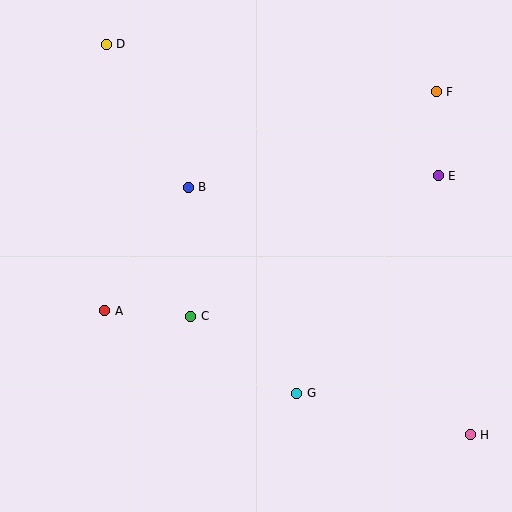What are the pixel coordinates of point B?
Point B is at (188, 187).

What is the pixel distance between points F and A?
The distance between F and A is 397 pixels.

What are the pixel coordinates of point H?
Point H is at (470, 435).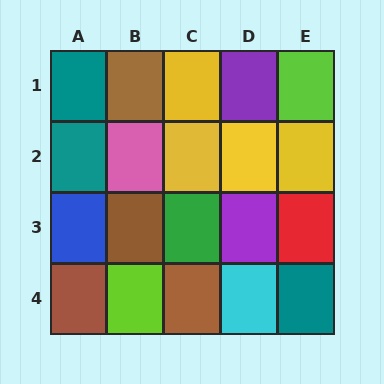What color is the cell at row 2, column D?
Yellow.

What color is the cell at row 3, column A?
Blue.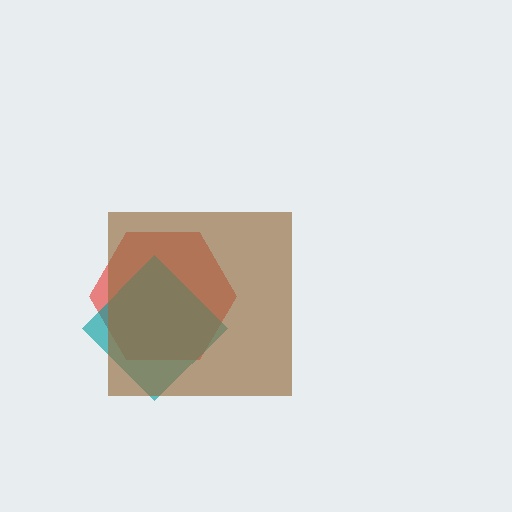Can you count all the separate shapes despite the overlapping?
Yes, there are 3 separate shapes.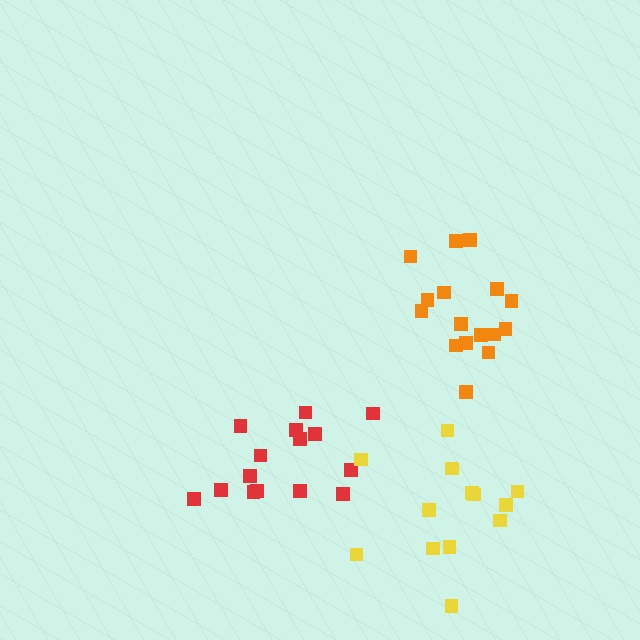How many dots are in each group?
Group 1: 15 dots, Group 2: 13 dots, Group 3: 16 dots (44 total).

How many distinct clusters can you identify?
There are 3 distinct clusters.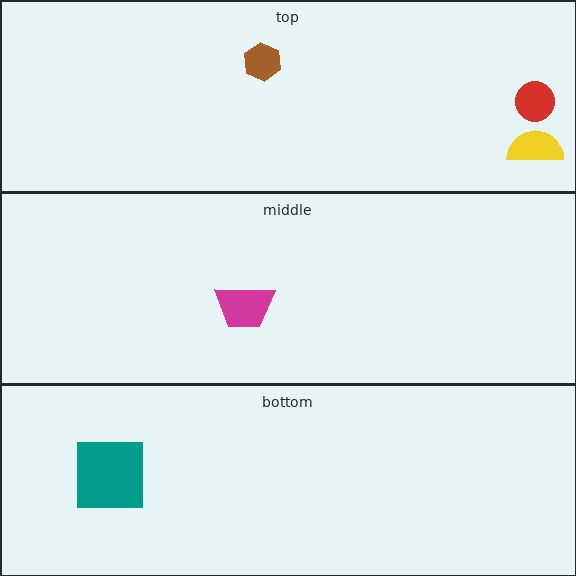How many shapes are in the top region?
3.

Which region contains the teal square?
The bottom region.